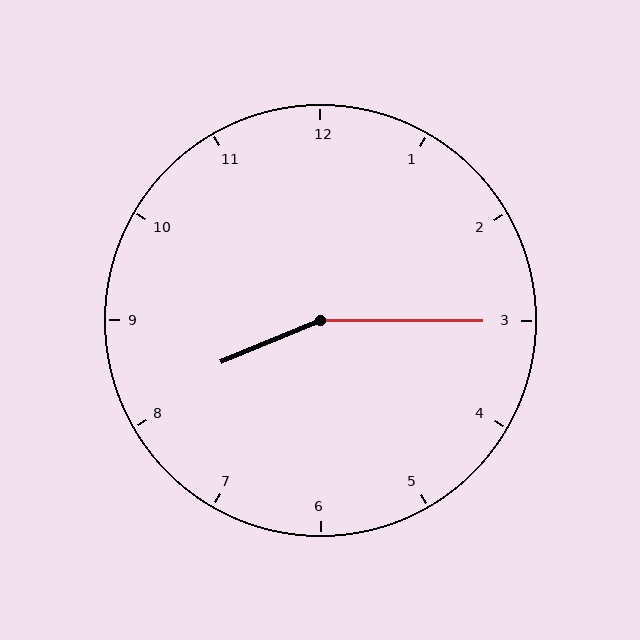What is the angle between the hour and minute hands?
Approximately 158 degrees.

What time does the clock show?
8:15.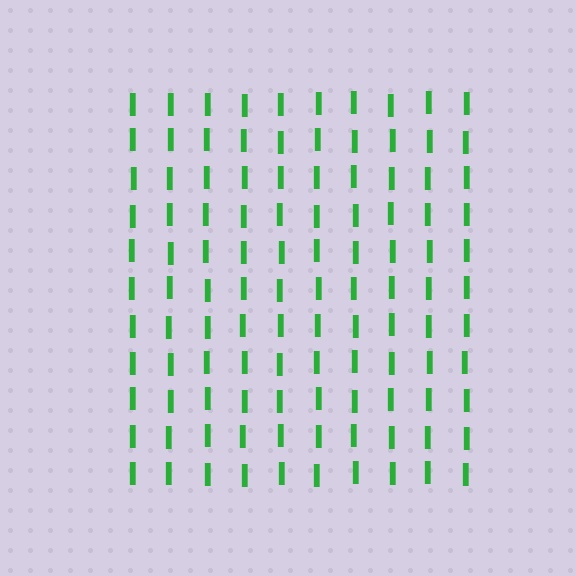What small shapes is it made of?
It is made of small letter I's.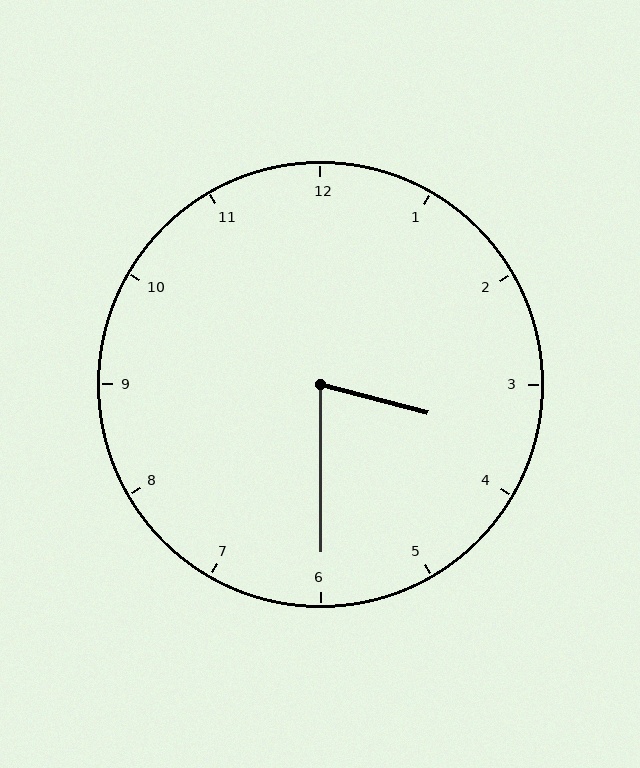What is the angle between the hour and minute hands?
Approximately 75 degrees.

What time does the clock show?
3:30.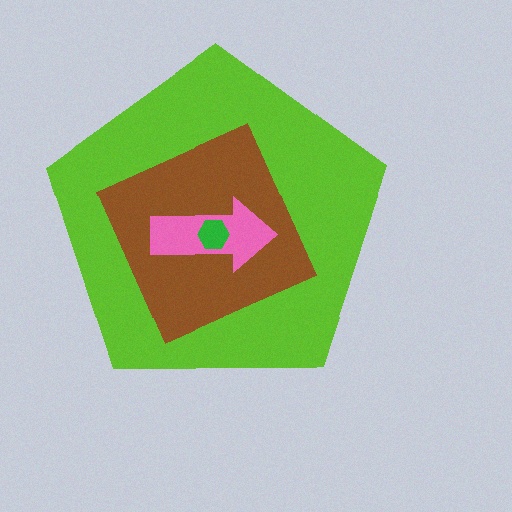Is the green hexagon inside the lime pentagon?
Yes.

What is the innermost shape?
The green hexagon.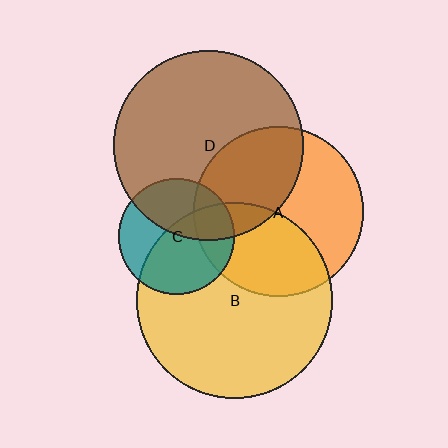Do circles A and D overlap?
Yes.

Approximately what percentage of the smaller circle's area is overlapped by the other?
Approximately 40%.